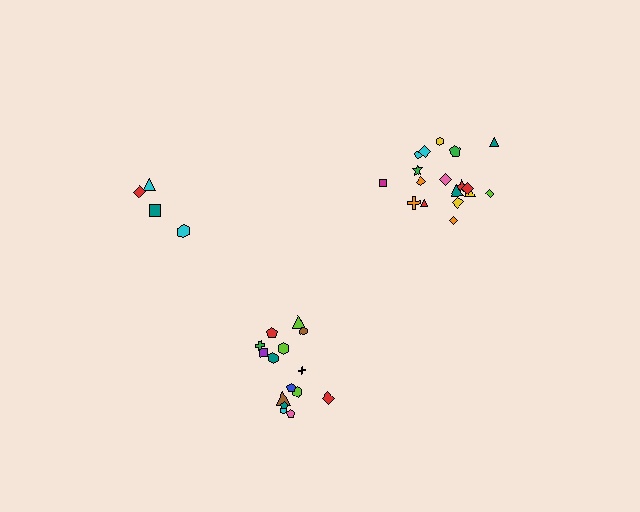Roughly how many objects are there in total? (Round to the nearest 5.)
Roughly 35 objects in total.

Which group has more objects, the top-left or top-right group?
The top-right group.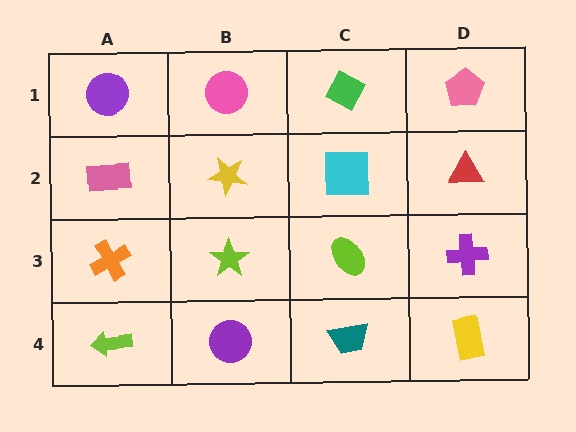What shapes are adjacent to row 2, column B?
A pink circle (row 1, column B), a lime star (row 3, column B), a pink rectangle (row 2, column A), a cyan square (row 2, column C).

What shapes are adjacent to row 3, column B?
A yellow star (row 2, column B), a purple circle (row 4, column B), an orange cross (row 3, column A), a lime ellipse (row 3, column C).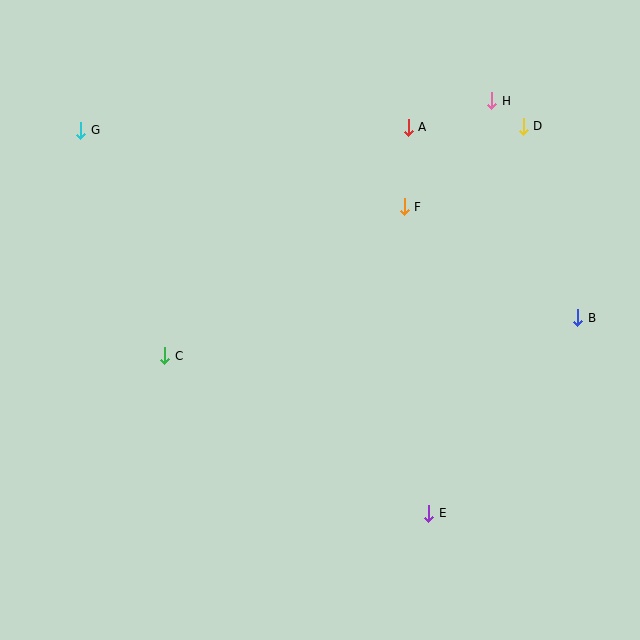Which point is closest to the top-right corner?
Point D is closest to the top-right corner.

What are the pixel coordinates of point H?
Point H is at (492, 101).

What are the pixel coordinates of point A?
Point A is at (408, 127).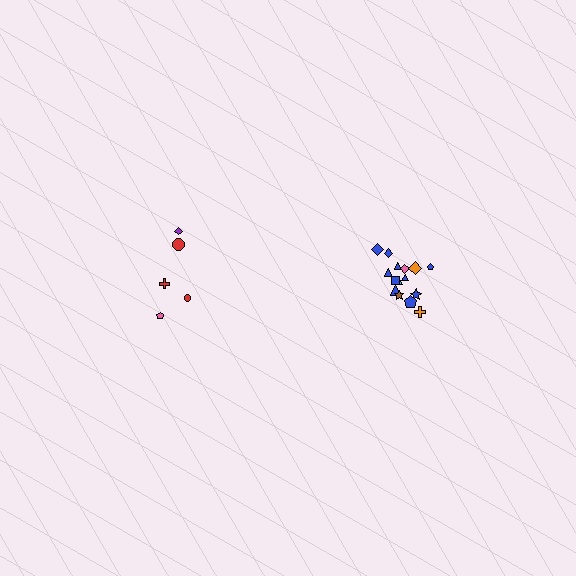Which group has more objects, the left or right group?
The right group.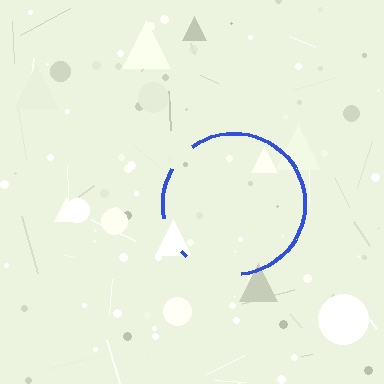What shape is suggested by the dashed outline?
The dashed outline suggests a circle.